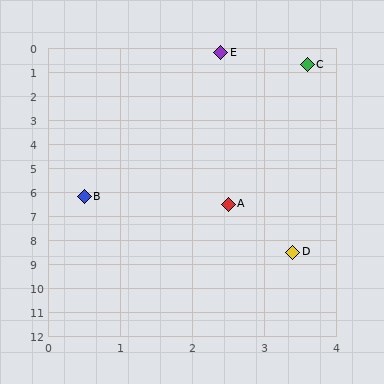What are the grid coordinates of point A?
Point A is at approximately (2.5, 6.5).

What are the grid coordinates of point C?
Point C is at approximately (3.6, 0.7).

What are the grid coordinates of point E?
Point E is at approximately (2.4, 0.2).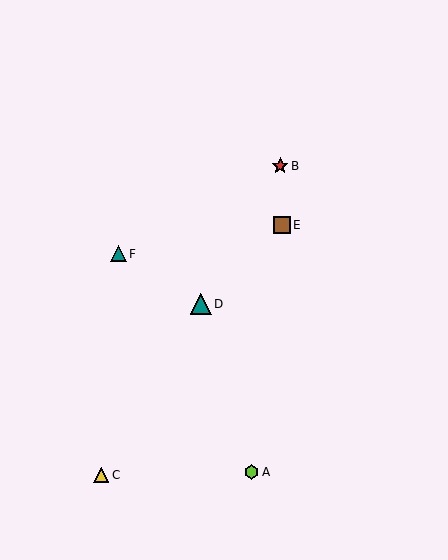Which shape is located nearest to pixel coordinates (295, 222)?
The brown square (labeled E) at (282, 225) is nearest to that location.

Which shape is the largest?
The teal triangle (labeled D) is the largest.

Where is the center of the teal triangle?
The center of the teal triangle is at (201, 304).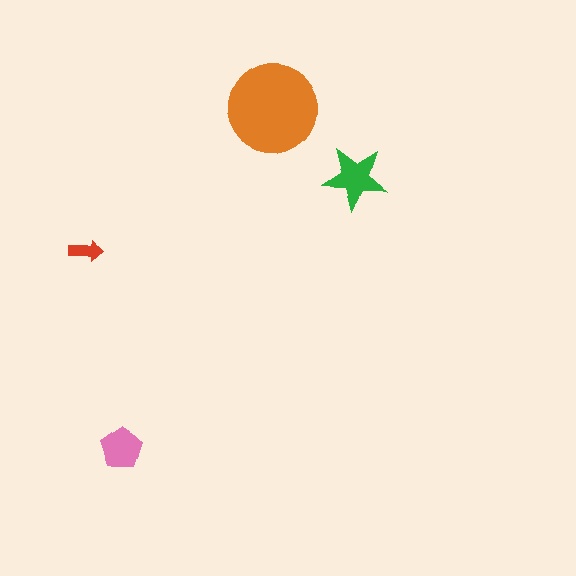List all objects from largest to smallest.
The orange circle, the green star, the pink pentagon, the red arrow.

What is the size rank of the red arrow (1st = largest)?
4th.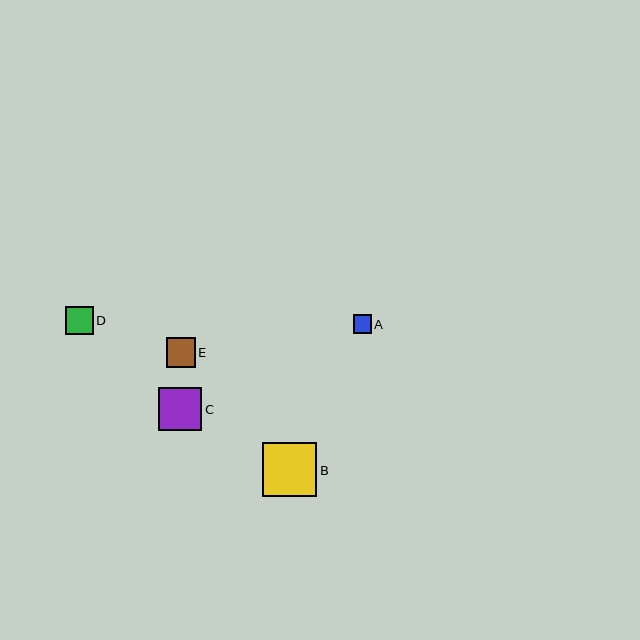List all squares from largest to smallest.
From largest to smallest: B, C, E, D, A.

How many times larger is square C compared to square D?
Square C is approximately 1.6 times the size of square D.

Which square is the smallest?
Square A is the smallest with a size of approximately 18 pixels.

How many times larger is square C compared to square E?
Square C is approximately 1.5 times the size of square E.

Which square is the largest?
Square B is the largest with a size of approximately 54 pixels.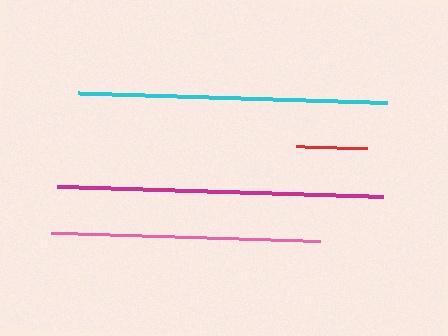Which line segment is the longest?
The magenta line is the longest at approximately 325 pixels.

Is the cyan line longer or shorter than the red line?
The cyan line is longer than the red line.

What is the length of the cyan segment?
The cyan segment is approximately 309 pixels long.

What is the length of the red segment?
The red segment is approximately 70 pixels long.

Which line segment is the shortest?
The red line is the shortest at approximately 70 pixels.